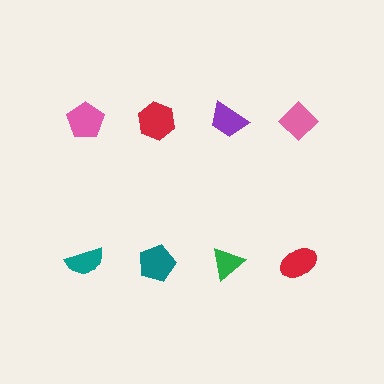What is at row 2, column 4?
A red ellipse.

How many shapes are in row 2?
4 shapes.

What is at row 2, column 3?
A green triangle.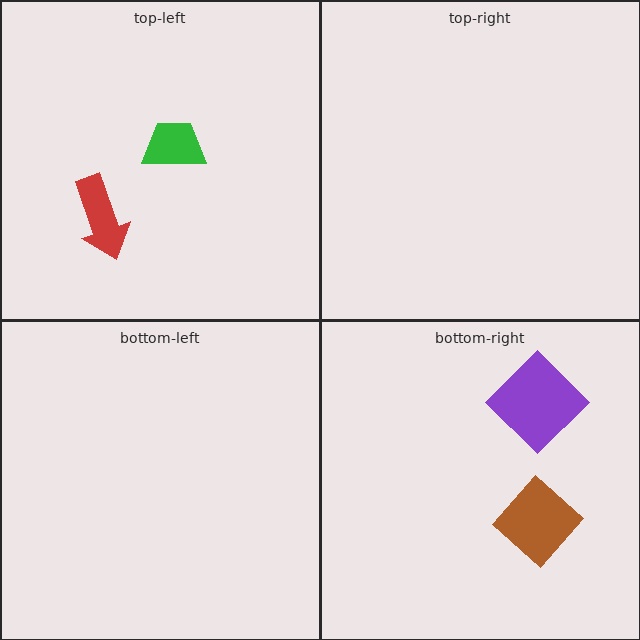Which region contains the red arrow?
The top-left region.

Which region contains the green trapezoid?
The top-left region.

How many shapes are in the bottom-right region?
2.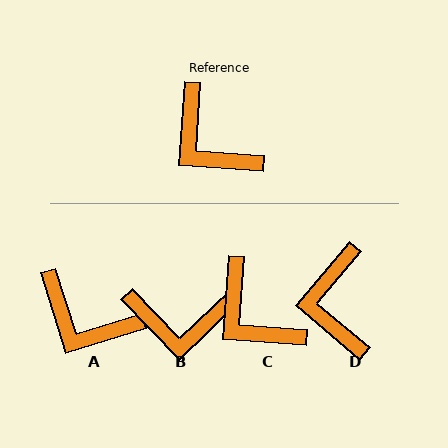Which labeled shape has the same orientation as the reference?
C.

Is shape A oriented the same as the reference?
No, it is off by about 21 degrees.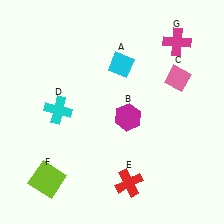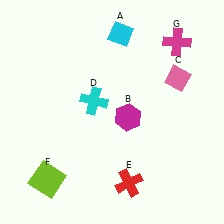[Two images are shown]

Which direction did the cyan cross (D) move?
The cyan cross (D) moved right.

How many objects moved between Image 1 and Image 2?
2 objects moved between the two images.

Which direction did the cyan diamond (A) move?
The cyan diamond (A) moved up.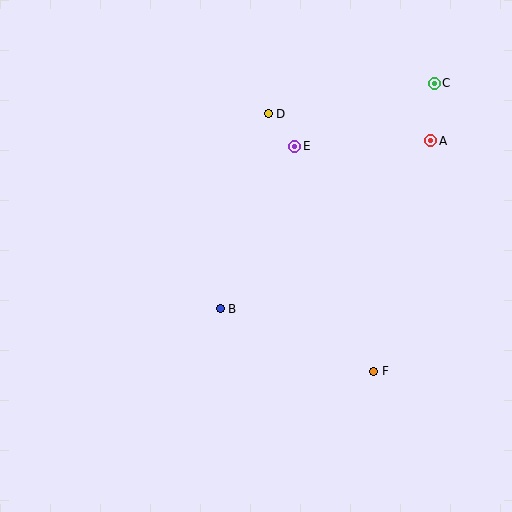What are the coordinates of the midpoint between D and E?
The midpoint between D and E is at (281, 130).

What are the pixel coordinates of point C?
Point C is at (434, 83).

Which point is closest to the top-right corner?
Point C is closest to the top-right corner.